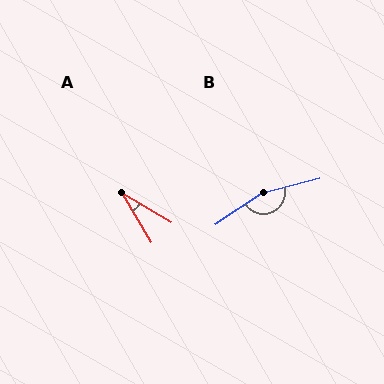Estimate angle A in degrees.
Approximately 28 degrees.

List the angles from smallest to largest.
A (28°), B (161°).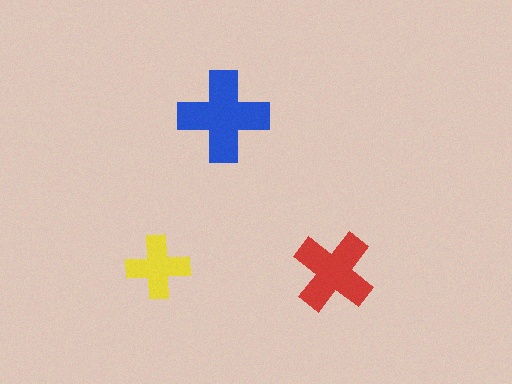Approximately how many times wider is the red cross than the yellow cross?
About 1.5 times wider.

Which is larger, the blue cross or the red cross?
The blue one.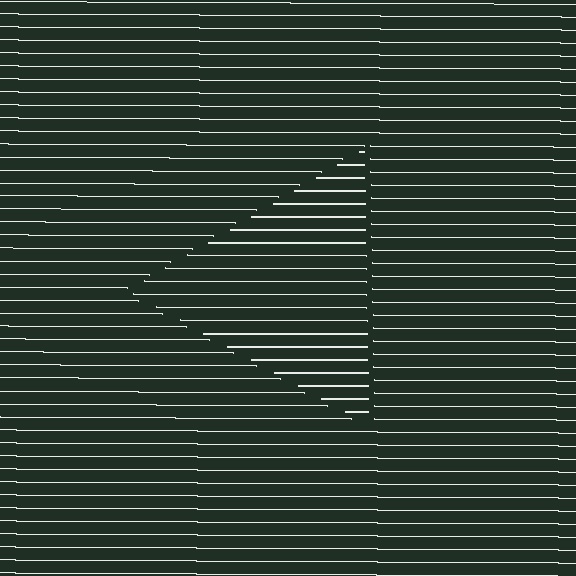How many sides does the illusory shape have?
3 sides — the line-ends trace a triangle.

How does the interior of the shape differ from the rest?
The interior of the shape contains the same grating, shifted by half a period — the contour is defined by the phase discontinuity where line-ends from the inner and outer gratings abut.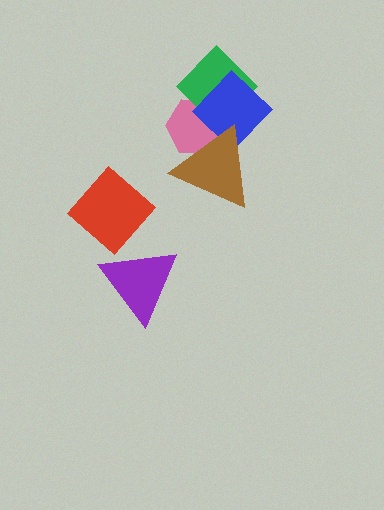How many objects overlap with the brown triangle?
2 objects overlap with the brown triangle.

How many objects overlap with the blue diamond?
3 objects overlap with the blue diamond.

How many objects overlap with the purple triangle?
1 object overlaps with the purple triangle.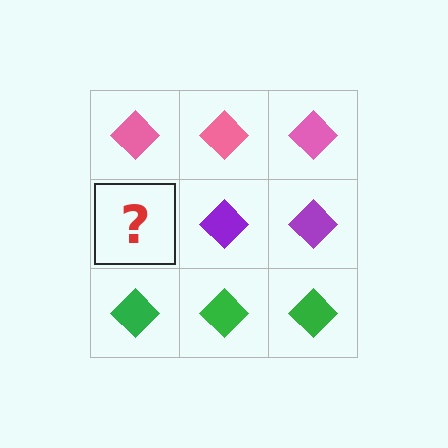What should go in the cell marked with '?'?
The missing cell should contain a purple diamond.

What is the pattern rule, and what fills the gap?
The rule is that each row has a consistent color. The gap should be filled with a purple diamond.